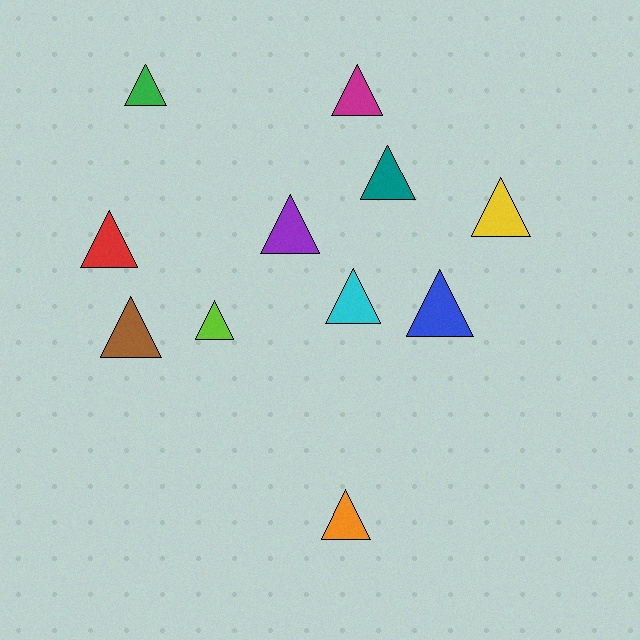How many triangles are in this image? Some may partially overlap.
There are 11 triangles.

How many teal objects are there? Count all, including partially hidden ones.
There is 1 teal object.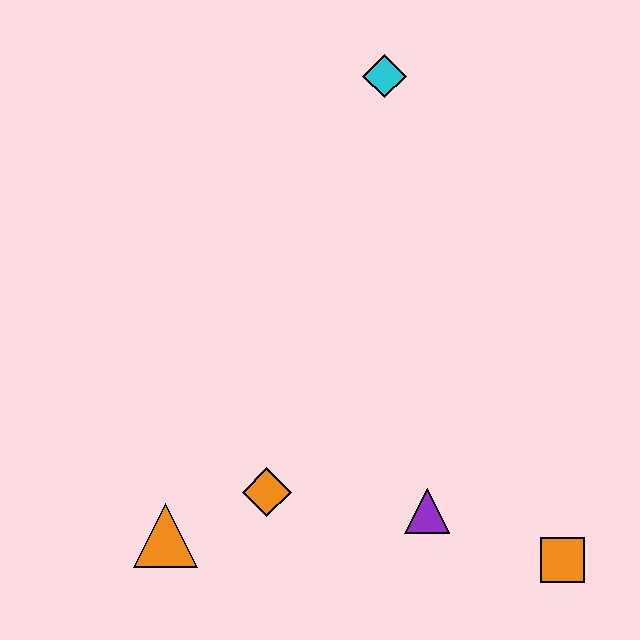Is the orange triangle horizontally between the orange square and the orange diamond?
No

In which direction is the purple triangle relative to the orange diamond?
The purple triangle is to the right of the orange diamond.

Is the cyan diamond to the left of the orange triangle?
No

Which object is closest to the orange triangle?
The orange diamond is closest to the orange triangle.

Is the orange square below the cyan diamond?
Yes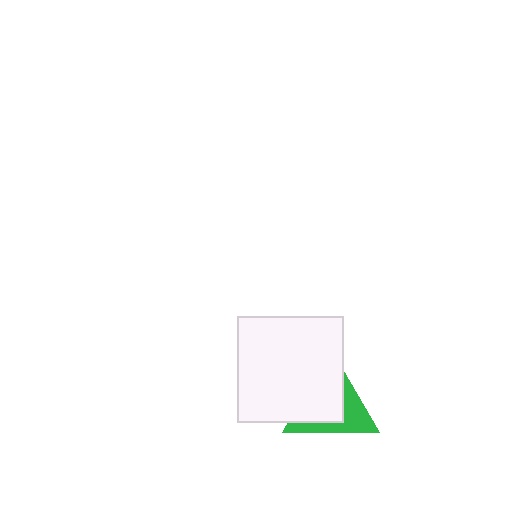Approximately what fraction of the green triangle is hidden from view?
Roughly 58% of the green triangle is hidden behind the white square.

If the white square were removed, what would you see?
You would see the complete green triangle.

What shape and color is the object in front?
The object in front is a white square.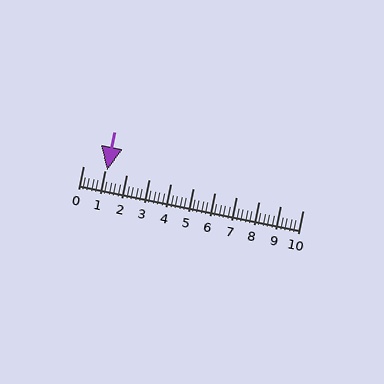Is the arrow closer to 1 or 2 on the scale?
The arrow is closer to 1.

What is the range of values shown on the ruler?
The ruler shows values from 0 to 10.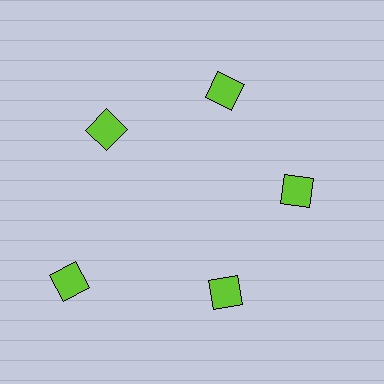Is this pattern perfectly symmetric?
No. The 5 lime diamonds are arranged in a ring, but one element near the 8 o'clock position is pushed outward from the center, breaking the 5-fold rotational symmetry.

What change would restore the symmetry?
The symmetry would be restored by moving it inward, back onto the ring so that all 5 diamonds sit at equal angles and equal distance from the center.